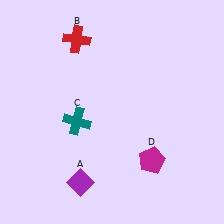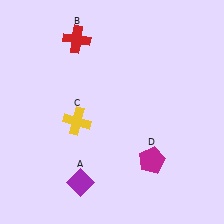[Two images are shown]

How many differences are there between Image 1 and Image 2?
There is 1 difference between the two images.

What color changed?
The cross (C) changed from teal in Image 1 to yellow in Image 2.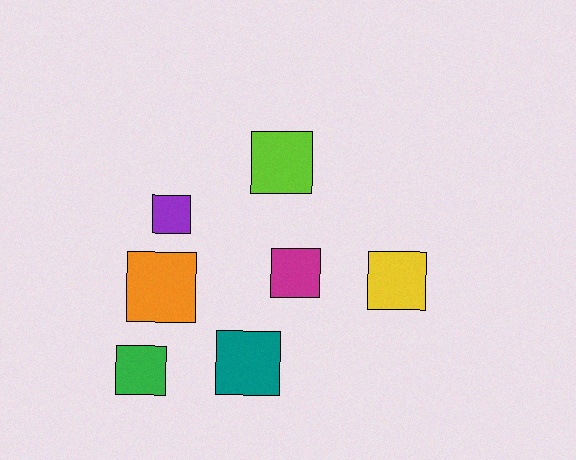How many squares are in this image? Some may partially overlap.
There are 7 squares.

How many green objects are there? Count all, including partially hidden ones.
There is 1 green object.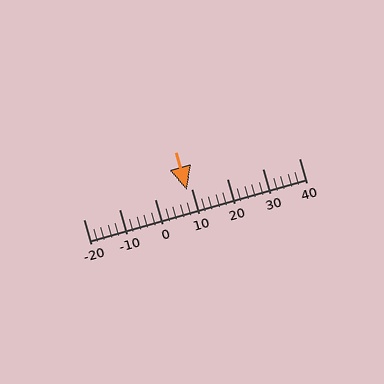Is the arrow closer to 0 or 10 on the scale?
The arrow is closer to 10.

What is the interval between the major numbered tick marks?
The major tick marks are spaced 10 units apart.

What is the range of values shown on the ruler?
The ruler shows values from -20 to 40.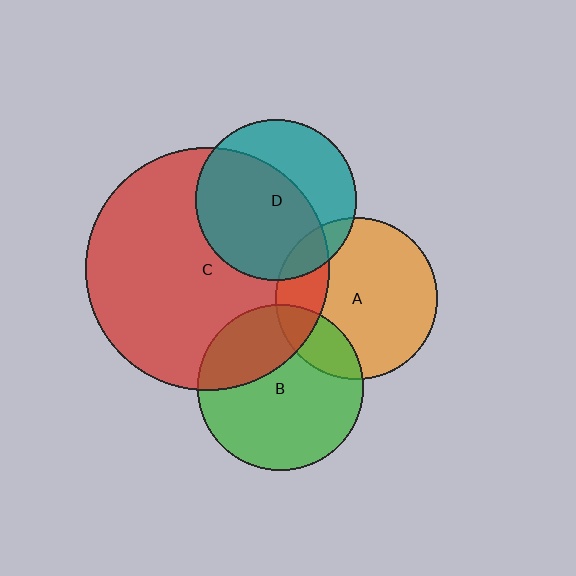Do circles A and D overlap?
Yes.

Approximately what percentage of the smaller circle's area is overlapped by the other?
Approximately 10%.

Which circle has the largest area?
Circle C (red).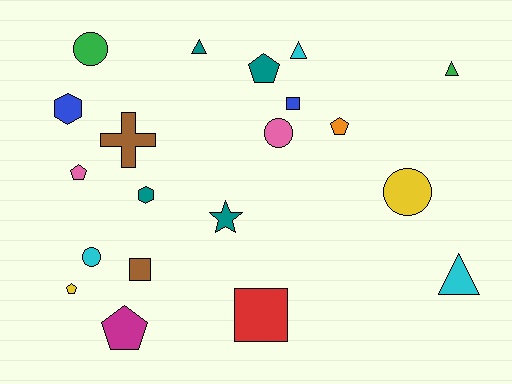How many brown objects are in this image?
There are 2 brown objects.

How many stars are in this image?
There is 1 star.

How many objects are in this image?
There are 20 objects.